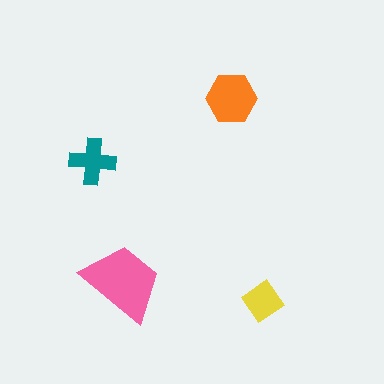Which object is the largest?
The pink trapezoid.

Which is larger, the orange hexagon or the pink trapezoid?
The pink trapezoid.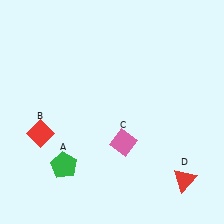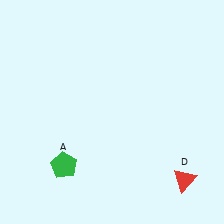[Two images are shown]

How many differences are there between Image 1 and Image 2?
There are 2 differences between the two images.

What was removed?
The pink diamond (C), the red diamond (B) were removed in Image 2.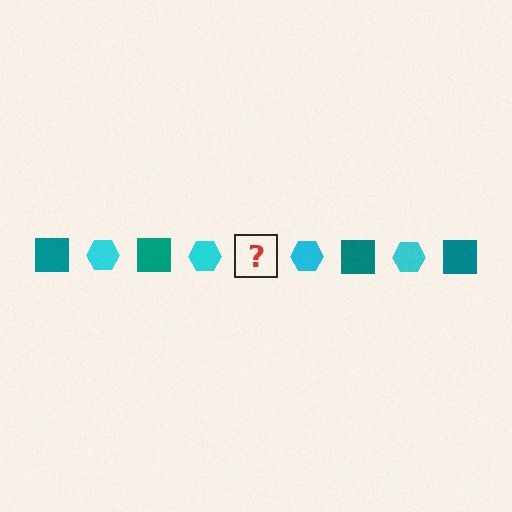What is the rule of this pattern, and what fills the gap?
The rule is that the pattern alternates between teal square and cyan hexagon. The gap should be filled with a teal square.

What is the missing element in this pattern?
The missing element is a teal square.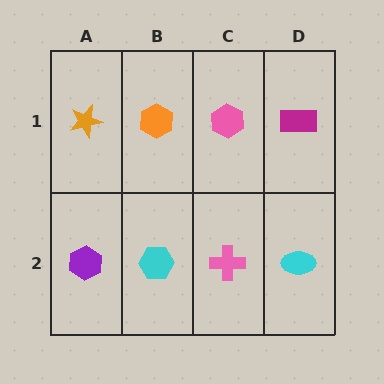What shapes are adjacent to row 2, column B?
An orange hexagon (row 1, column B), a purple hexagon (row 2, column A), a pink cross (row 2, column C).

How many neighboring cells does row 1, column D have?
2.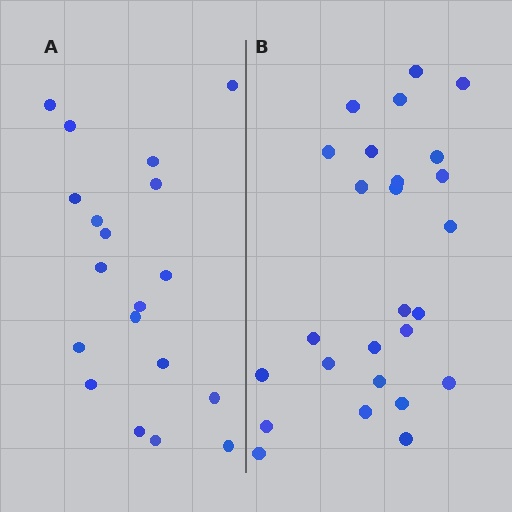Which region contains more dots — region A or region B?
Region B (the right region) has more dots.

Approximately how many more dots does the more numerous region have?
Region B has roughly 8 or so more dots than region A.